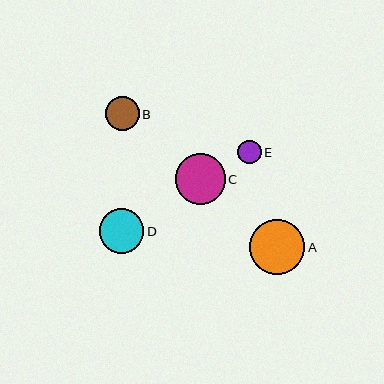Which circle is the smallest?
Circle E is the smallest with a size of approximately 23 pixels.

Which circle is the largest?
Circle A is the largest with a size of approximately 56 pixels.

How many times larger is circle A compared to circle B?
Circle A is approximately 1.6 times the size of circle B.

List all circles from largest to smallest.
From largest to smallest: A, C, D, B, E.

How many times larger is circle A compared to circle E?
Circle A is approximately 2.4 times the size of circle E.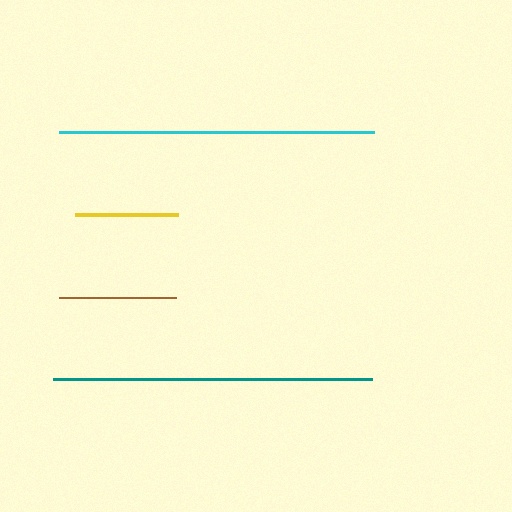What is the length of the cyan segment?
The cyan segment is approximately 315 pixels long.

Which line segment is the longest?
The teal line is the longest at approximately 319 pixels.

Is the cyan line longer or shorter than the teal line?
The teal line is longer than the cyan line.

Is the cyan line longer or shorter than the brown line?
The cyan line is longer than the brown line.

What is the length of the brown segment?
The brown segment is approximately 117 pixels long.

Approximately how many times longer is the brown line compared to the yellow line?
The brown line is approximately 1.1 times the length of the yellow line.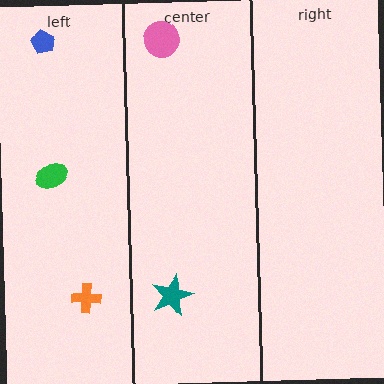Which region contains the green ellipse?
The left region.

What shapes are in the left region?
The blue pentagon, the orange cross, the green ellipse.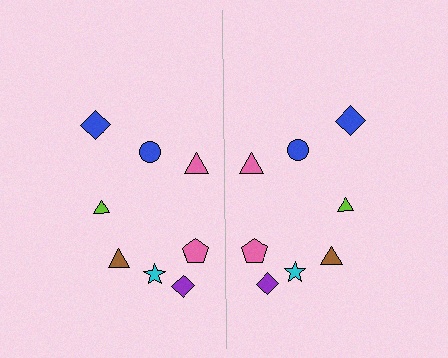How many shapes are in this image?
There are 16 shapes in this image.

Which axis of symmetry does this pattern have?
The pattern has a vertical axis of symmetry running through the center of the image.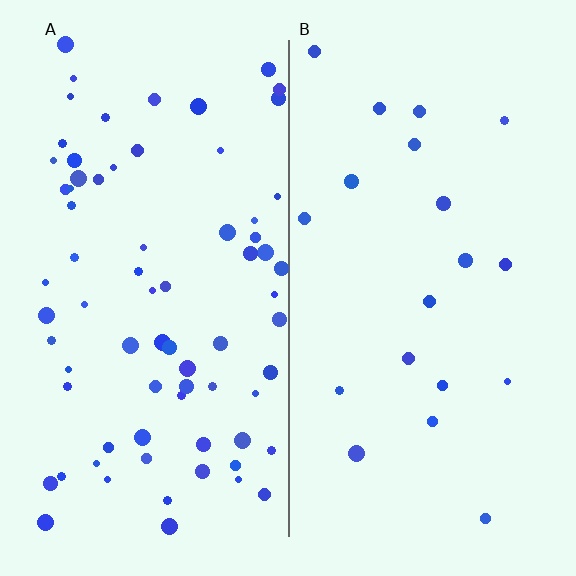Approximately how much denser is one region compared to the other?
Approximately 3.8× — region A over region B.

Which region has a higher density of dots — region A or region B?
A (the left).